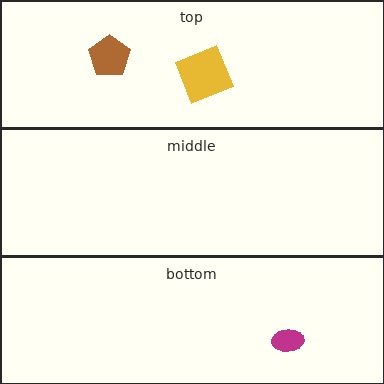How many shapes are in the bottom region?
1.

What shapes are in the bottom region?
The magenta ellipse.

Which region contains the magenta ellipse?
The bottom region.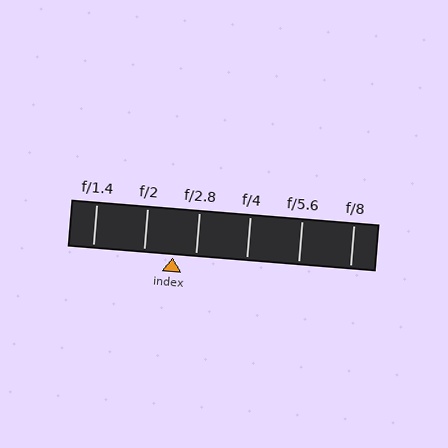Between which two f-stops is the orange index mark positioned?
The index mark is between f/2 and f/2.8.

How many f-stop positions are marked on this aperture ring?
There are 6 f-stop positions marked.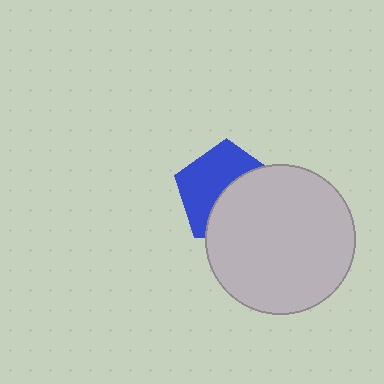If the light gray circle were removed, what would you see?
You would see the complete blue pentagon.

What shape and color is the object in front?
The object in front is a light gray circle.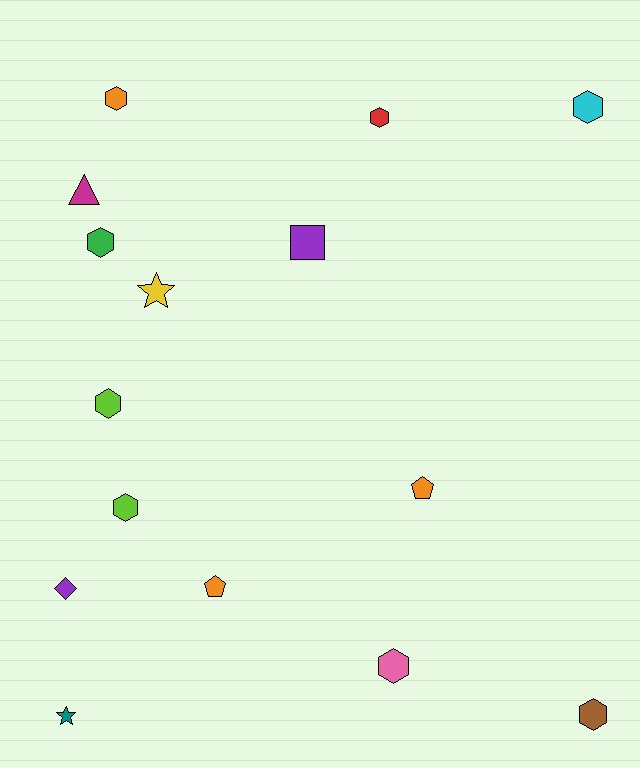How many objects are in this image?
There are 15 objects.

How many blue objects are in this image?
There are no blue objects.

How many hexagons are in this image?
There are 8 hexagons.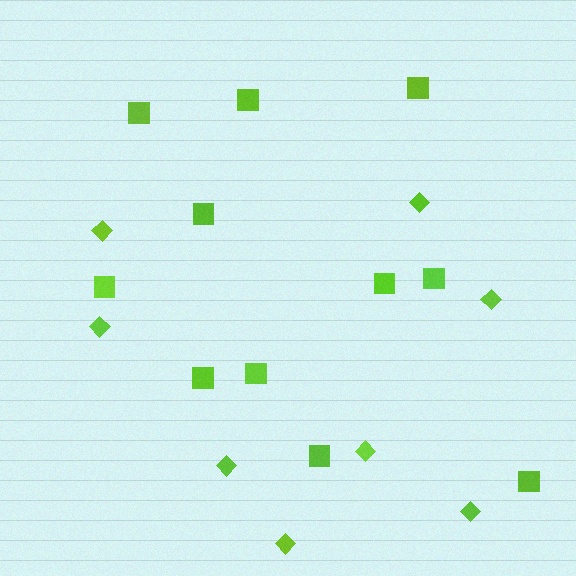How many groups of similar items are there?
There are 2 groups: one group of diamonds (8) and one group of squares (11).